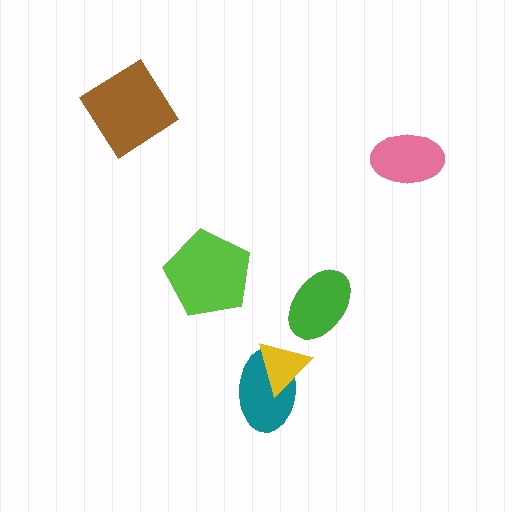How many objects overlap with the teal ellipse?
1 object overlaps with the teal ellipse.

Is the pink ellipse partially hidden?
No, no other shape covers it.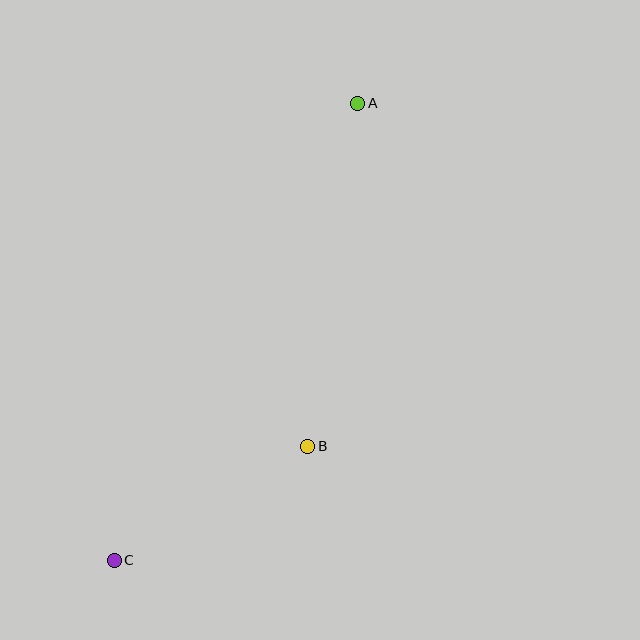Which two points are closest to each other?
Points B and C are closest to each other.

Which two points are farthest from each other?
Points A and C are farthest from each other.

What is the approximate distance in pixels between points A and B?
The distance between A and B is approximately 347 pixels.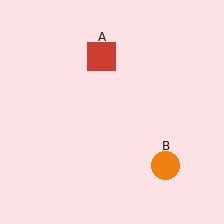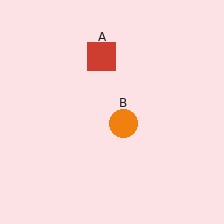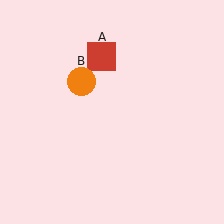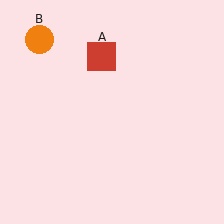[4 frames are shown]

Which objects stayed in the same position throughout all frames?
Red square (object A) remained stationary.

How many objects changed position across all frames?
1 object changed position: orange circle (object B).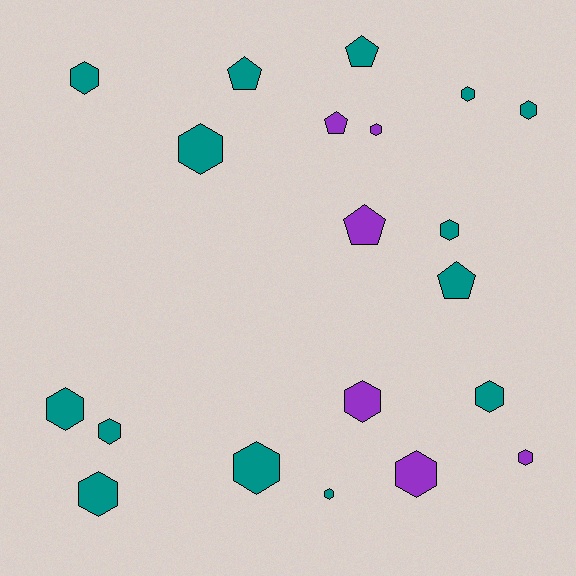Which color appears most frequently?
Teal, with 14 objects.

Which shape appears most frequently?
Hexagon, with 15 objects.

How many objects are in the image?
There are 20 objects.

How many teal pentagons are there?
There are 3 teal pentagons.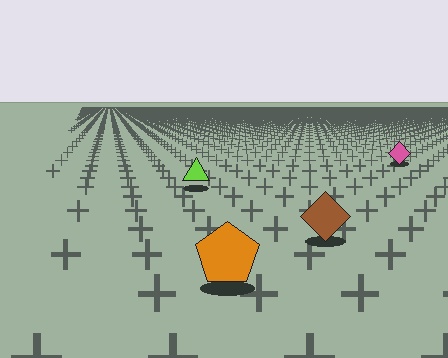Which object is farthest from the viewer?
The pink diamond is farthest from the viewer. It appears smaller and the ground texture around it is denser.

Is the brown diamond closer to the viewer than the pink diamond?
Yes. The brown diamond is closer — you can tell from the texture gradient: the ground texture is coarser near it.